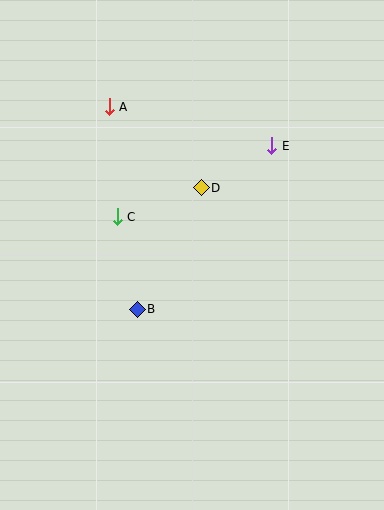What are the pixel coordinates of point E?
Point E is at (272, 146).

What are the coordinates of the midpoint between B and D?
The midpoint between B and D is at (169, 248).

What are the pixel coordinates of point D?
Point D is at (201, 188).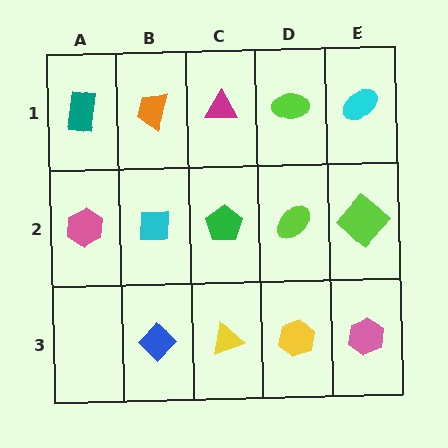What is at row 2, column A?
A pink hexagon.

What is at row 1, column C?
A magenta triangle.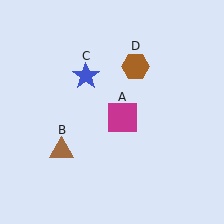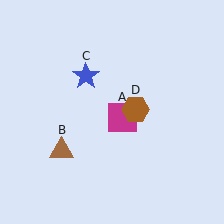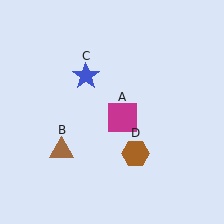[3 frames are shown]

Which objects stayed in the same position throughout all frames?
Magenta square (object A) and brown triangle (object B) and blue star (object C) remained stationary.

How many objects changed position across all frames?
1 object changed position: brown hexagon (object D).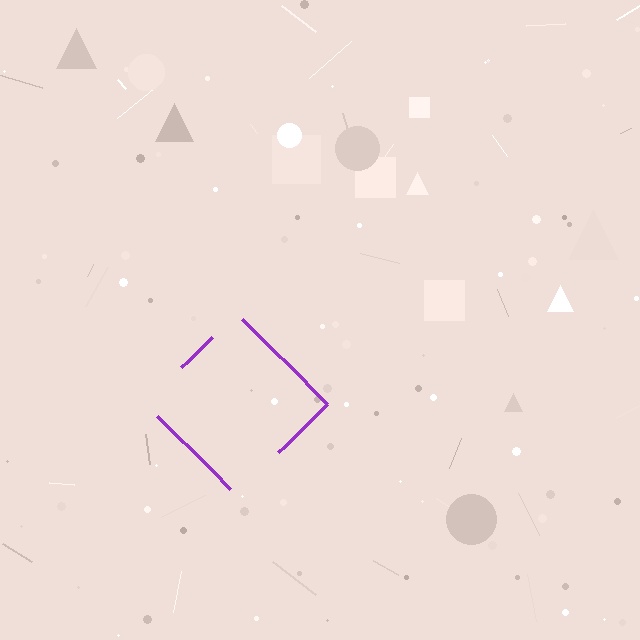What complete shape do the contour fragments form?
The contour fragments form a diamond.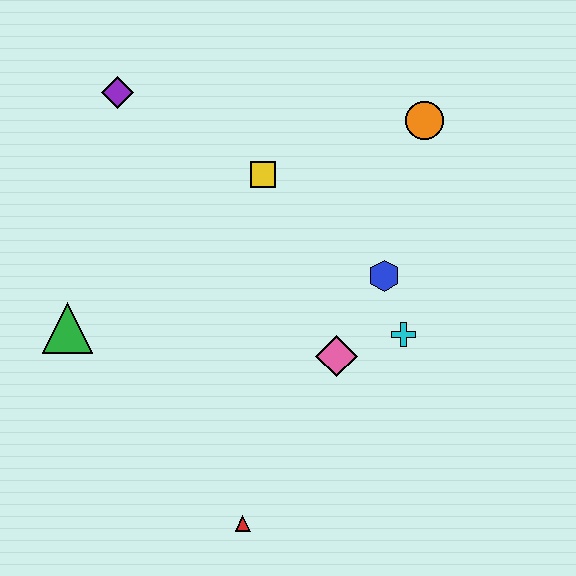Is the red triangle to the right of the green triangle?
Yes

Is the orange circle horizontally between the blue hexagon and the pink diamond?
No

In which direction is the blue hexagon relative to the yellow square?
The blue hexagon is to the right of the yellow square.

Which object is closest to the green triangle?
The purple diamond is closest to the green triangle.